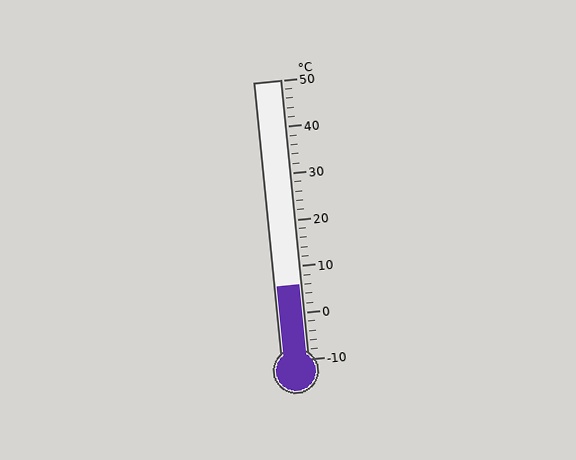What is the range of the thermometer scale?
The thermometer scale ranges from -10°C to 50°C.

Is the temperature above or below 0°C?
The temperature is above 0°C.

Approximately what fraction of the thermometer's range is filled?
The thermometer is filled to approximately 25% of its range.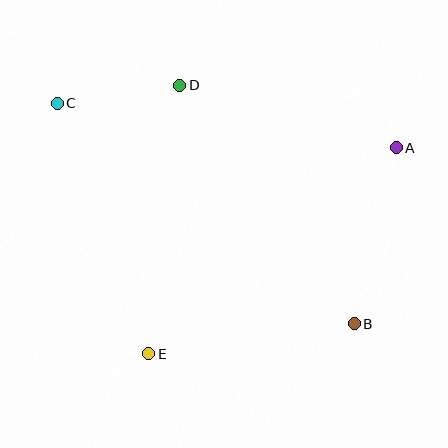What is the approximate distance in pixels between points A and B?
The distance between A and B is approximately 181 pixels.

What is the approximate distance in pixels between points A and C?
The distance between A and C is approximately 342 pixels.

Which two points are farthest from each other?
Points B and C are farthest from each other.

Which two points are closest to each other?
Points C and D are closest to each other.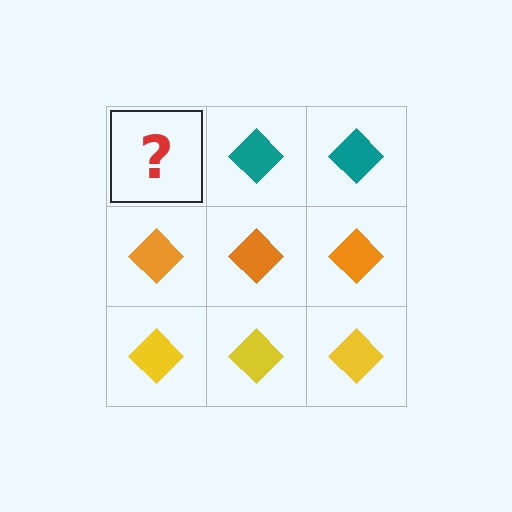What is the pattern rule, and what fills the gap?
The rule is that each row has a consistent color. The gap should be filled with a teal diamond.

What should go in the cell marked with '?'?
The missing cell should contain a teal diamond.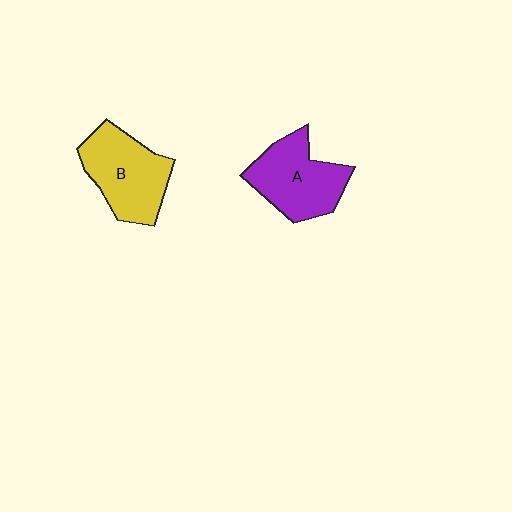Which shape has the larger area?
Shape B (yellow).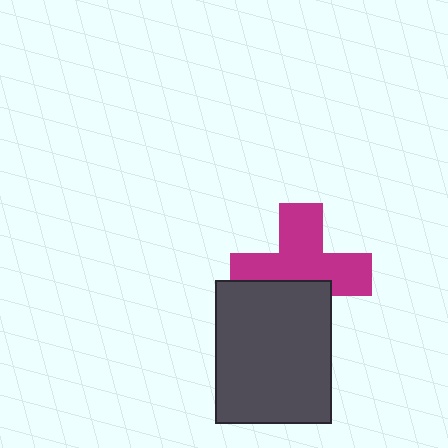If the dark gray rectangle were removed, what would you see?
You would see the complete magenta cross.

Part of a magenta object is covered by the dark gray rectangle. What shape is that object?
It is a cross.